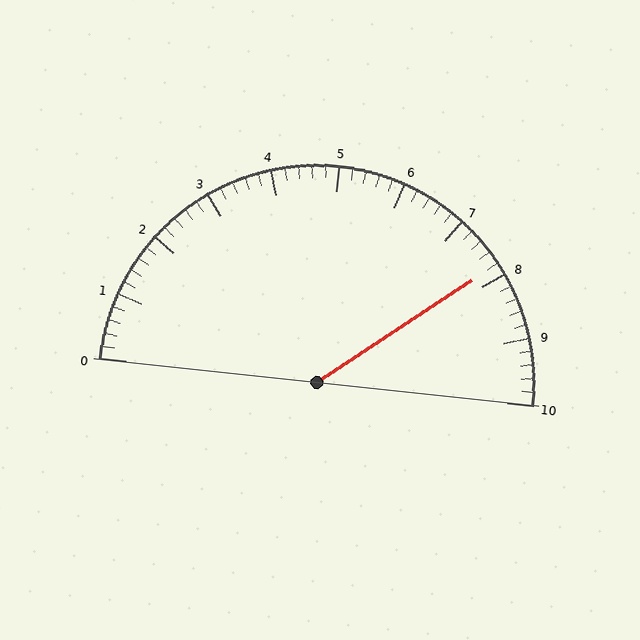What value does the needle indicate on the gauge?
The needle indicates approximately 7.8.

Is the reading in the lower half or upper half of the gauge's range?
The reading is in the upper half of the range (0 to 10).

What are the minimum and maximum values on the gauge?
The gauge ranges from 0 to 10.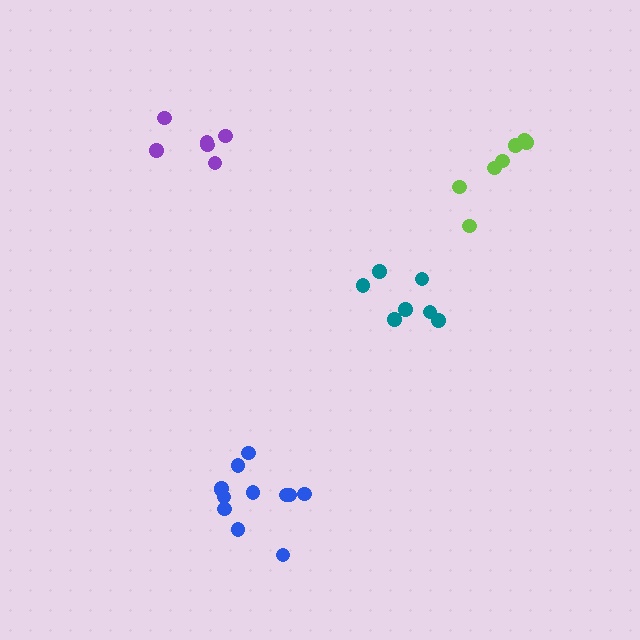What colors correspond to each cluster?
The clusters are colored: teal, blue, purple, lime.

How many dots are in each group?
Group 1: 8 dots, Group 2: 12 dots, Group 3: 6 dots, Group 4: 7 dots (33 total).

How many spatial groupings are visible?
There are 4 spatial groupings.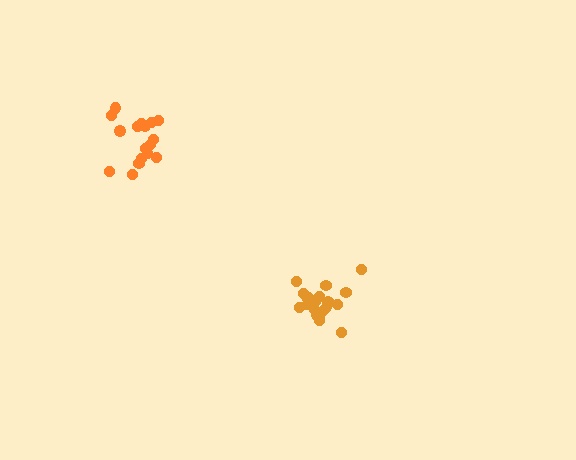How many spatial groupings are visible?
There are 2 spatial groupings.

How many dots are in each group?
Group 1: 17 dots, Group 2: 21 dots (38 total).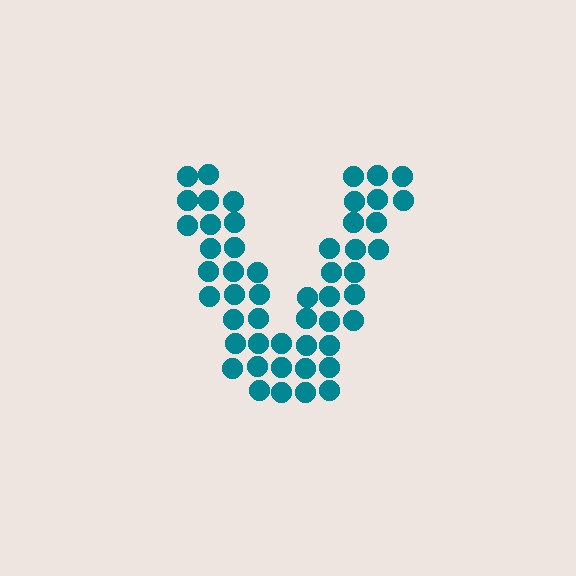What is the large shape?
The large shape is the letter V.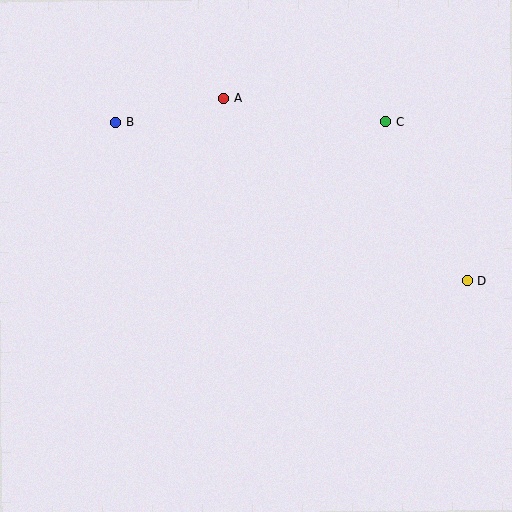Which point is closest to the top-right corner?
Point C is closest to the top-right corner.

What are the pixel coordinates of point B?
Point B is at (116, 123).